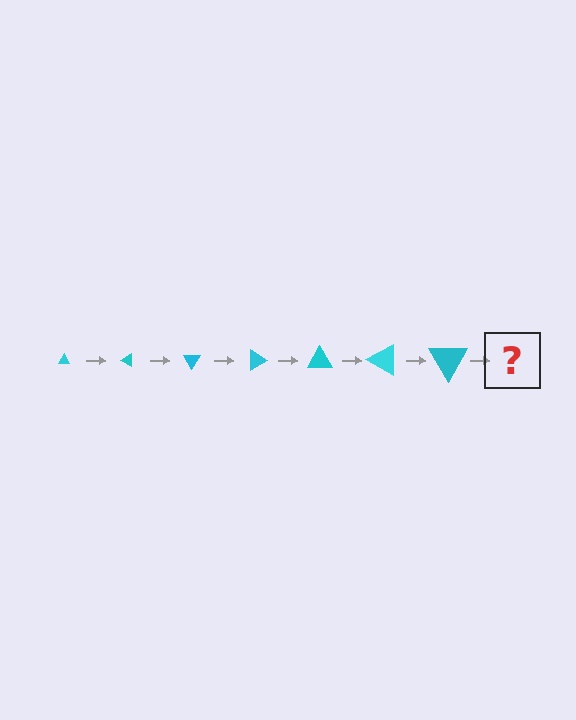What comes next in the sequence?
The next element should be a triangle, larger than the previous one and rotated 210 degrees from the start.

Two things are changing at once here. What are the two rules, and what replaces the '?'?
The two rules are that the triangle grows larger each step and it rotates 30 degrees each step. The '?' should be a triangle, larger than the previous one and rotated 210 degrees from the start.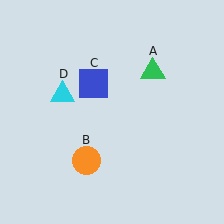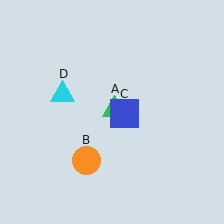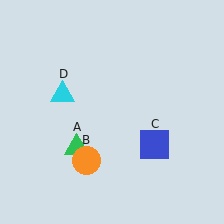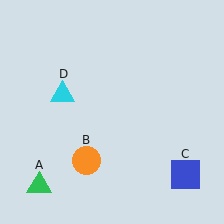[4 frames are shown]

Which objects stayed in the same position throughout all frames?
Orange circle (object B) and cyan triangle (object D) remained stationary.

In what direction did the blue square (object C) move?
The blue square (object C) moved down and to the right.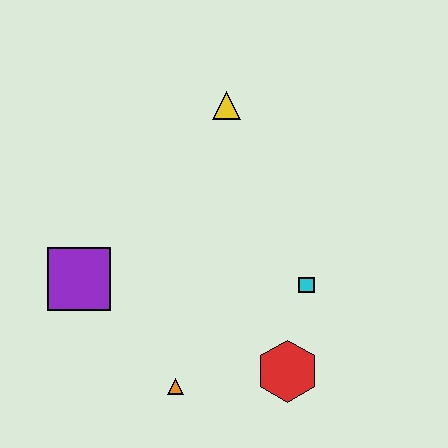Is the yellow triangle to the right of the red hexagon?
No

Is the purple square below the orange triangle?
No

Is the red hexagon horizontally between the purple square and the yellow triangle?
No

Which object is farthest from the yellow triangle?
The orange triangle is farthest from the yellow triangle.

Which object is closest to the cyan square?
The red hexagon is closest to the cyan square.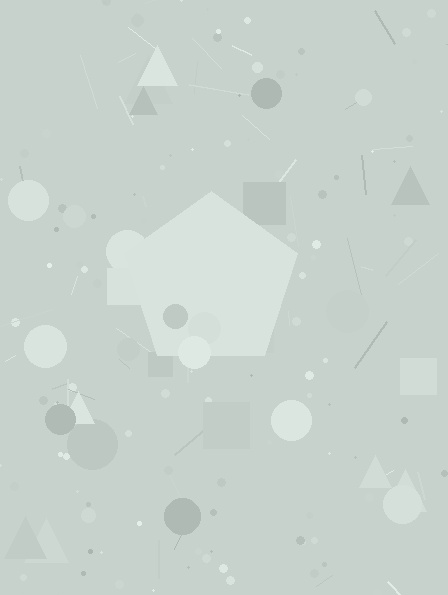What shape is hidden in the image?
A pentagon is hidden in the image.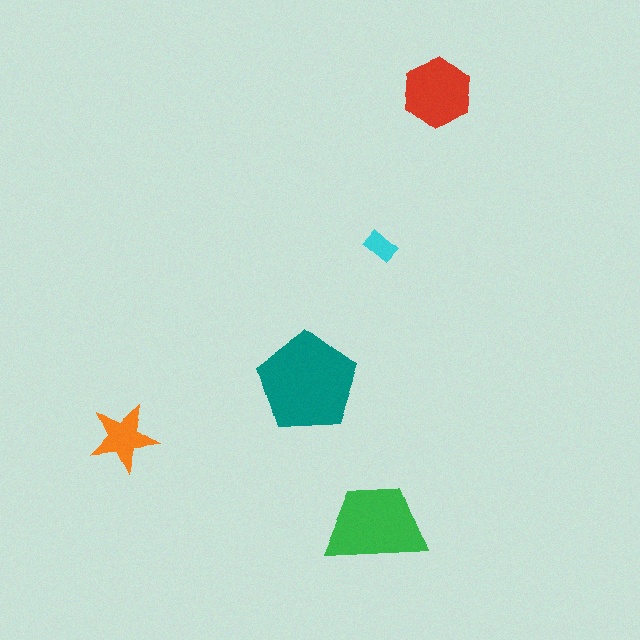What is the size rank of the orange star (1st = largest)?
4th.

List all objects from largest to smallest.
The teal pentagon, the green trapezoid, the red hexagon, the orange star, the cyan rectangle.